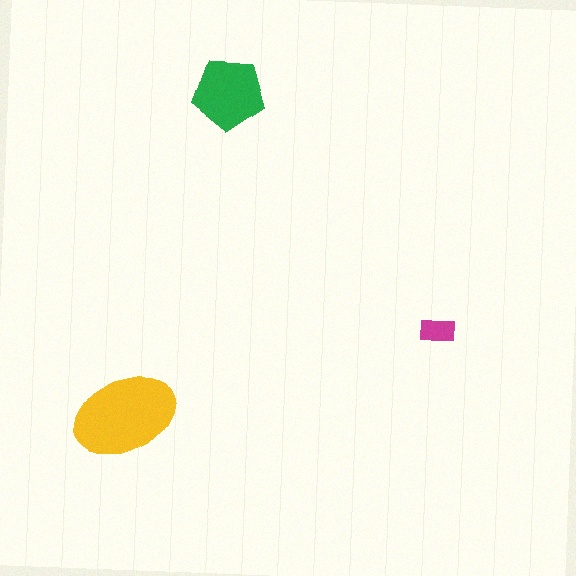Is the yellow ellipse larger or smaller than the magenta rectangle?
Larger.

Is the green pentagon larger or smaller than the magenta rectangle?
Larger.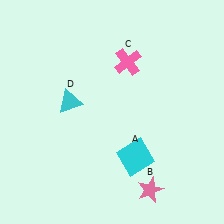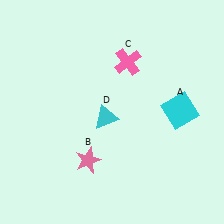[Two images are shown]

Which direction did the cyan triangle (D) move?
The cyan triangle (D) moved right.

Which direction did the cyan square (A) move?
The cyan square (A) moved up.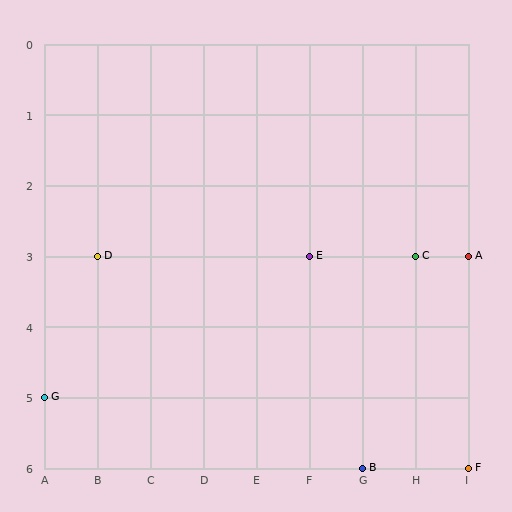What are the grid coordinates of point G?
Point G is at grid coordinates (A, 5).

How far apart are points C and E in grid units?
Points C and E are 2 columns apart.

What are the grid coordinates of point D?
Point D is at grid coordinates (B, 3).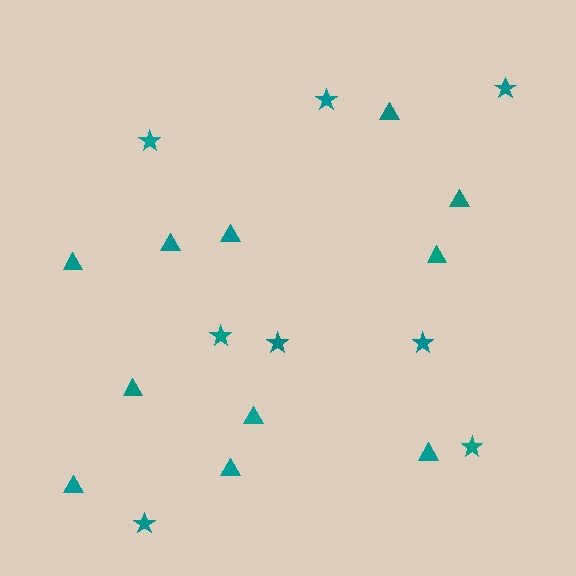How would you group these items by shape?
There are 2 groups: one group of triangles (11) and one group of stars (8).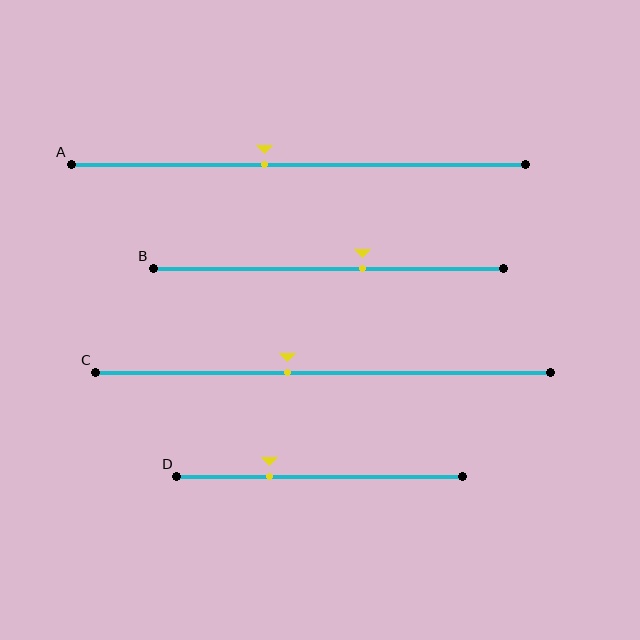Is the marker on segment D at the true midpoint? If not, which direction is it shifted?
No, the marker on segment D is shifted to the left by about 18% of the segment length.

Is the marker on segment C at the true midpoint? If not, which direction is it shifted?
No, the marker on segment C is shifted to the left by about 8% of the segment length.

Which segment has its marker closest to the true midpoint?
Segment A has its marker closest to the true midpoint.